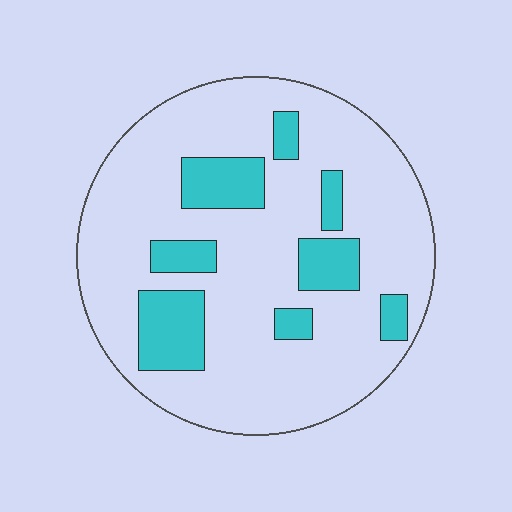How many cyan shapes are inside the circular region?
8.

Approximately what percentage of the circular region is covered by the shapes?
Approximately 20%.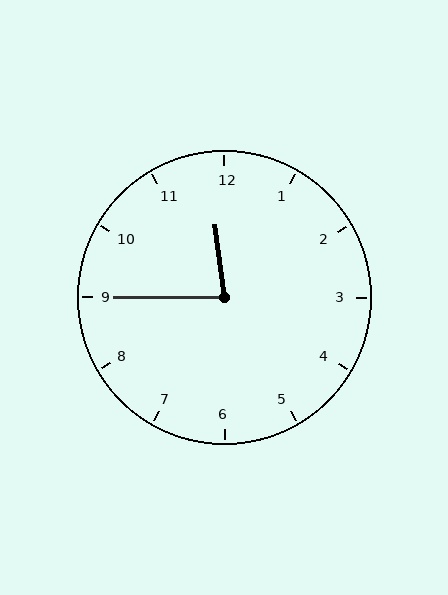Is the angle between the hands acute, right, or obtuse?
It is acute.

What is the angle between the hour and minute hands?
Approximately 82 degrees.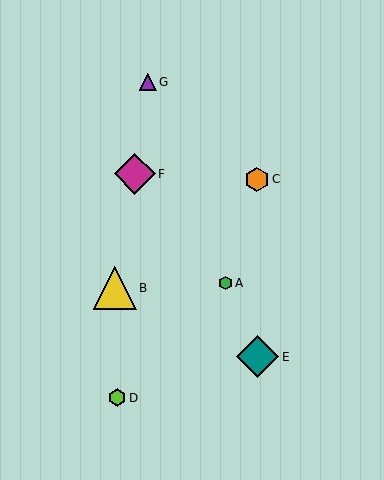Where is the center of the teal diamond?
The center of the teal diamond is at (258, 357).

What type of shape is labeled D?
Shape D is a lime hexagon.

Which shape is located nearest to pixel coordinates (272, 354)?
The teal diamond (labeled E) at (258, 357) is nearest to that location.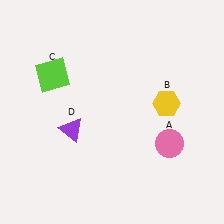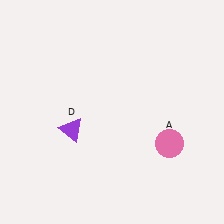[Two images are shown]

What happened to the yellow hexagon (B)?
The yellow hexagon (B) was removed in Image 2. It was in the top-right area of Image 1.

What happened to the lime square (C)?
The lime square (C) was removed in Image 2. It was in the top-left area of Image 1.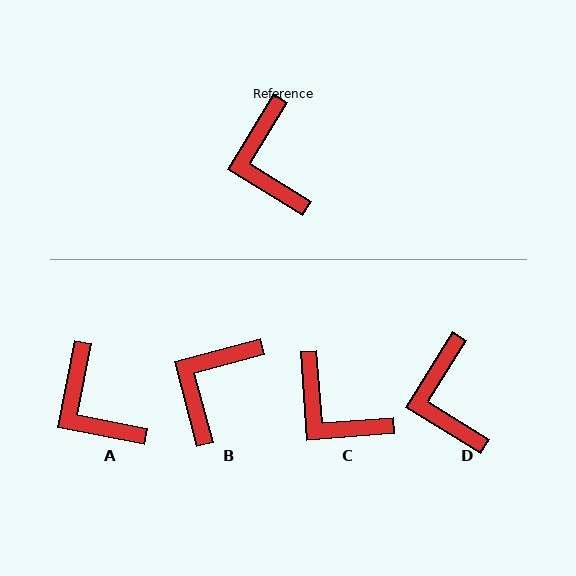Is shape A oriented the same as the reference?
No, it is off by about 20 degrees.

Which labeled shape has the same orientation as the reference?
D.